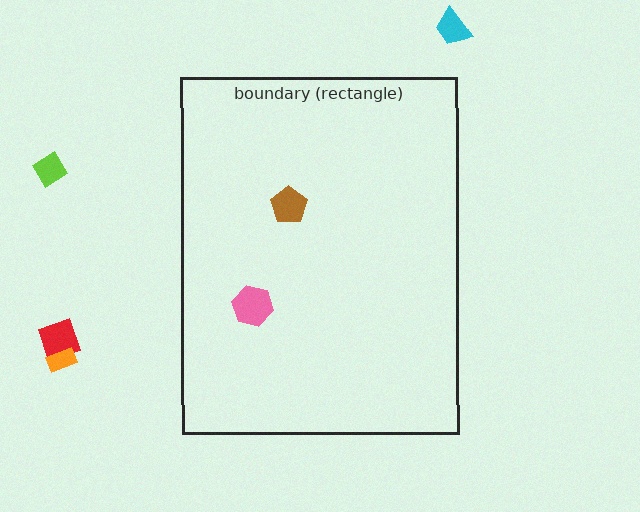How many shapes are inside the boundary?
2 inside, 4 outside.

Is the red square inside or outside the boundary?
Outside.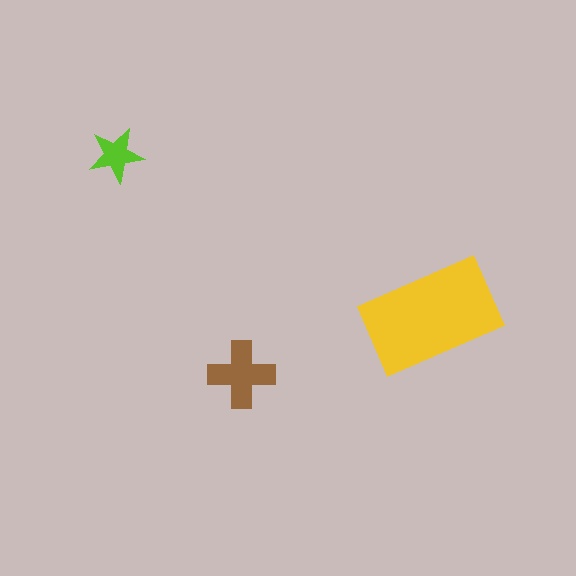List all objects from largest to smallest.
The yellow rectangle, the brown cross, the lime star.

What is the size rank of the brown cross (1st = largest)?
2nd.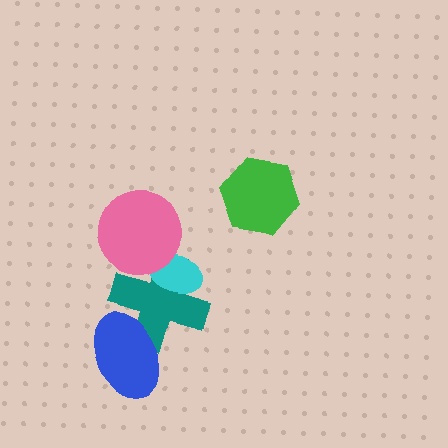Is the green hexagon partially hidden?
No, no other shape covers it.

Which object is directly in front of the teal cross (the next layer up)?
The cyan ellipse is directly in front of the teal cross.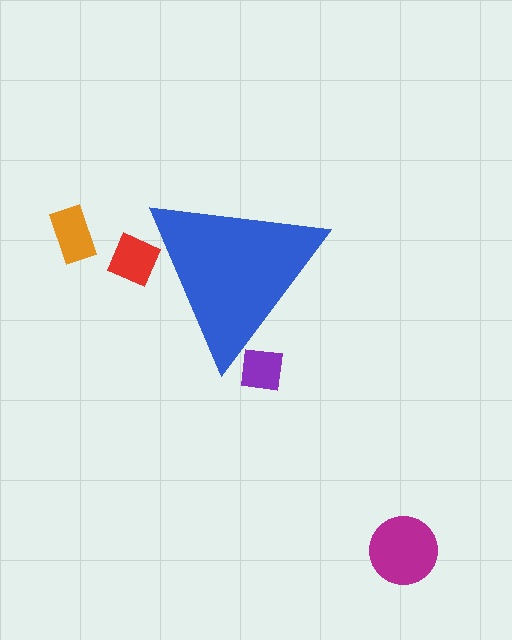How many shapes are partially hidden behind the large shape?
2 shapes are partially hidden.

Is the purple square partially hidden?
Yes, the purple square is partially hidden behind the blue triangle.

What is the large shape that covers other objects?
A blue triangle.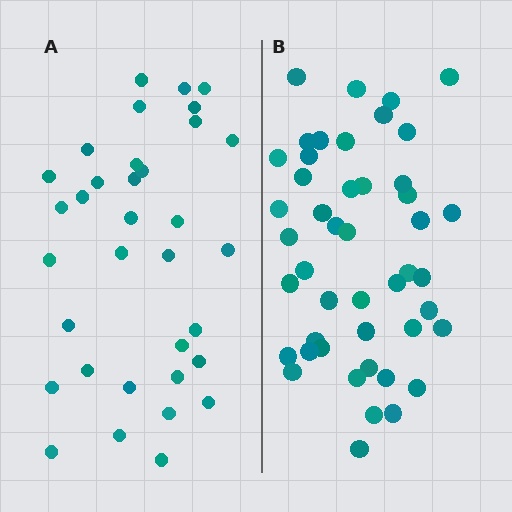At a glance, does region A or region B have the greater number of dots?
Region B (the right region) has more dots.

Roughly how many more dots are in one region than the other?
Region B has roughly 12 or so more dots than region A.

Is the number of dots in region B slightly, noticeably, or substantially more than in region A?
Region B has noticeably more, but not dramatically so. The ratio is roughly 1.4 to 1.